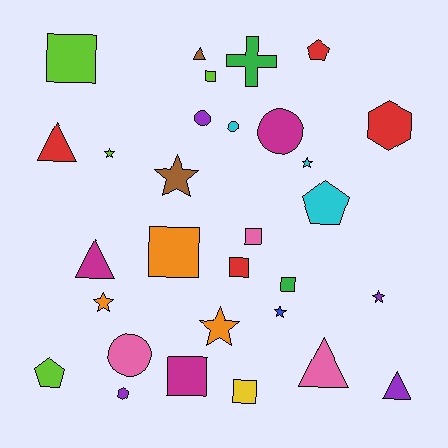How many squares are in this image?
There are 8 squares.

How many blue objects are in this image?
There is 1 blue object.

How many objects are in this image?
There are 30 objects.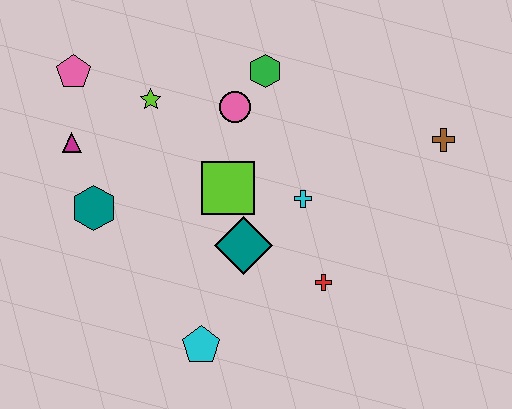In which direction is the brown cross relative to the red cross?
The brown cross is above the red cross.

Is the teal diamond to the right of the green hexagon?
No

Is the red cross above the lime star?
No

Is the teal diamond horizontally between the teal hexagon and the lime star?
No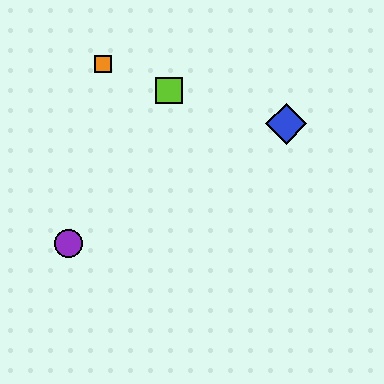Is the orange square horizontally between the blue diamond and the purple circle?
Yes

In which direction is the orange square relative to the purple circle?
The orange square is above the purple circle.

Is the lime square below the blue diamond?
No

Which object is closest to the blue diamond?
The lime square is closest to the blue diamond.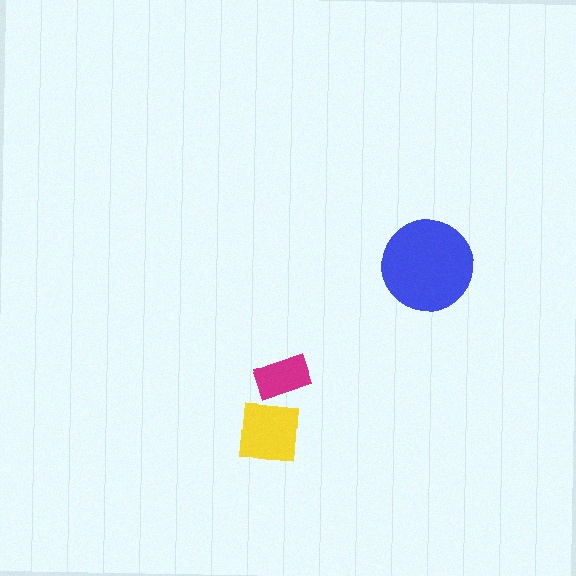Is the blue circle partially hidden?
No, no other shape covers it.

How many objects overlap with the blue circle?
0 objects overlap with the blue circle.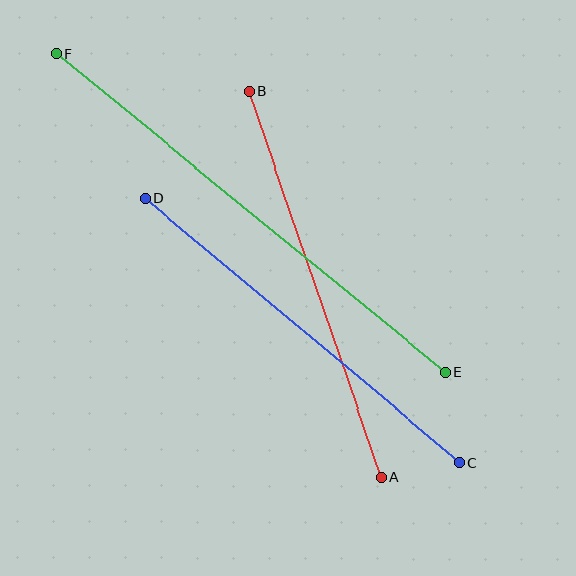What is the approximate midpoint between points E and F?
The midpoint is at approximately (250, 213) pixels.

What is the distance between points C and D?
The distance is approximately 410 pixels.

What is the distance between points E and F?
The distance is approximately 502 pixels.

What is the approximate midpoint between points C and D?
The midpoint is at approximately (303, 330) pixels.